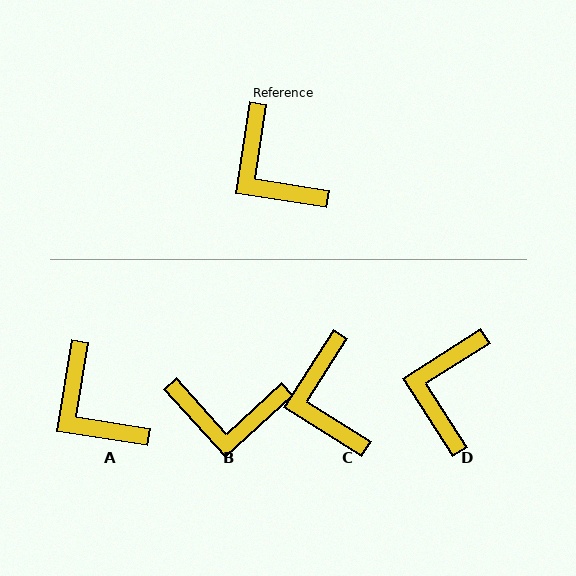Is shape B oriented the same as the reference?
No, it is off by about 51 degrees.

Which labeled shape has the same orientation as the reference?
A.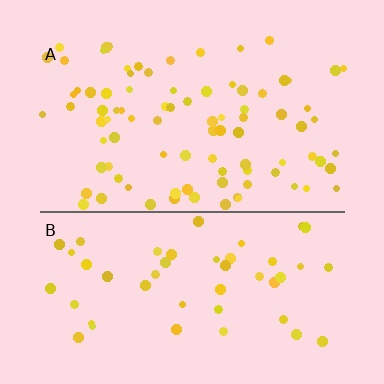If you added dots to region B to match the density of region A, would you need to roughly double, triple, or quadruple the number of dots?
Approximately double.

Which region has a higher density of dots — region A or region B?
A (the top).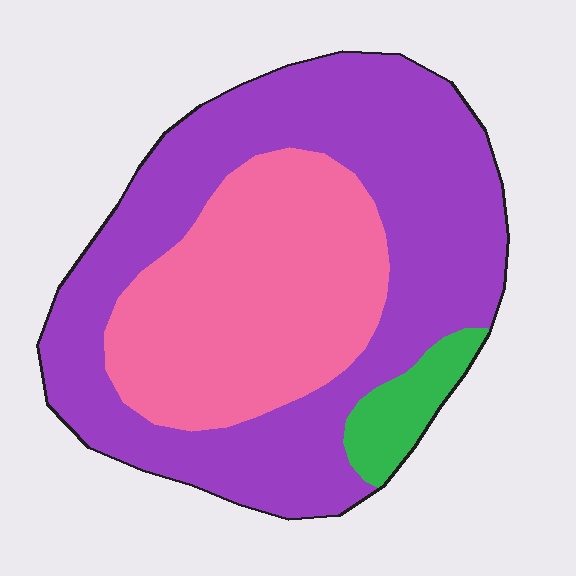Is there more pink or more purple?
Purple.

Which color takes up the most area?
Purple, at roughly 60%.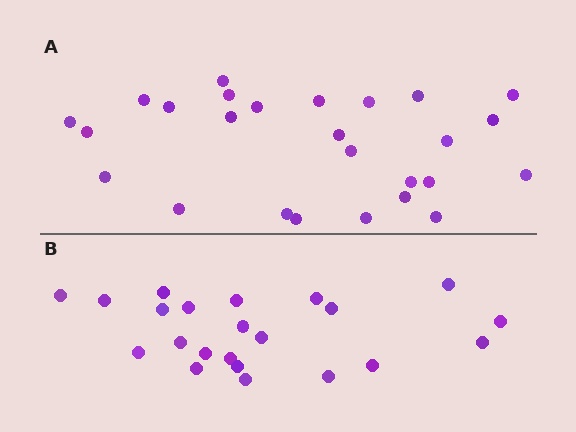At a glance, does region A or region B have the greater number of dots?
Region A (the top region) has more dots.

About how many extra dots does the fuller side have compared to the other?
Region A has about 4 more dots than region B.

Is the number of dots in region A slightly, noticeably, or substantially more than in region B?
Region A has only slightly more — the two regions are fairly close. The ratio is roughly 1.2 to 1.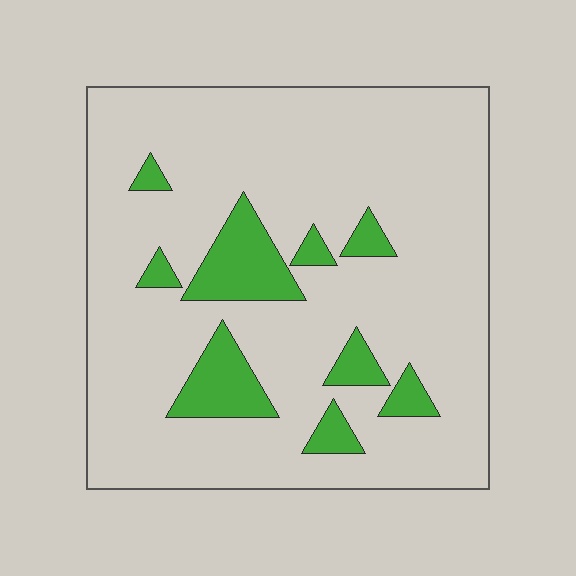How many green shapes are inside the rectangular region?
9.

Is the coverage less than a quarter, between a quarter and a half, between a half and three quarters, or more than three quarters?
Less than a quarter.